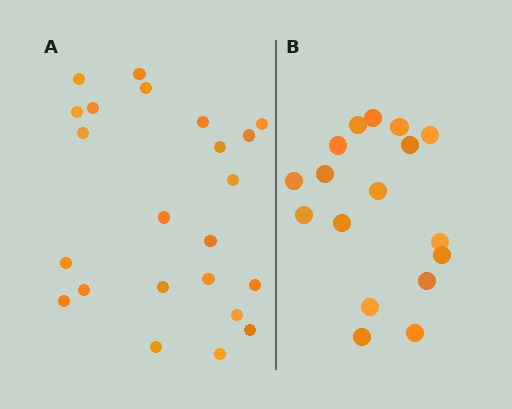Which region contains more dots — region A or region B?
Region A (the left region) has more dots.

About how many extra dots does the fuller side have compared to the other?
Region A has about 6 more dots than region B.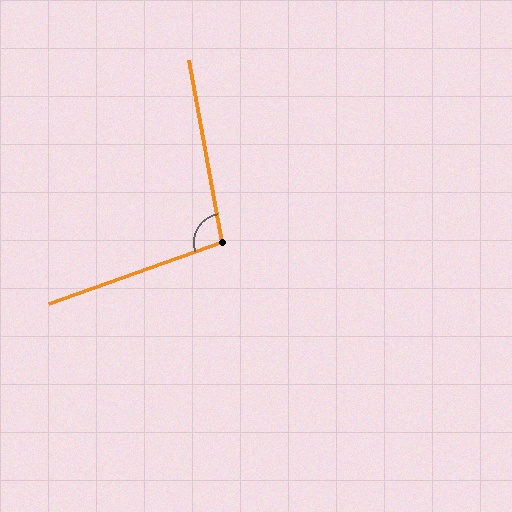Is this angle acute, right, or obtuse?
It is obtuse.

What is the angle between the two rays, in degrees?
Approximately 99 degrees.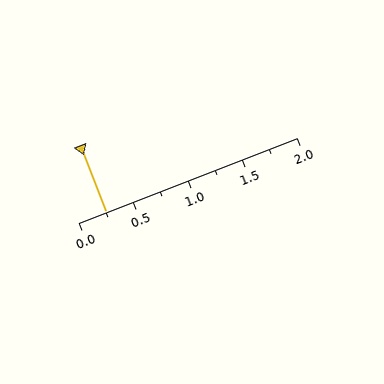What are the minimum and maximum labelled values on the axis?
The axis runs from 0.0 to 2.0.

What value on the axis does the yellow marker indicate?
The marker indicates approximately 0.25.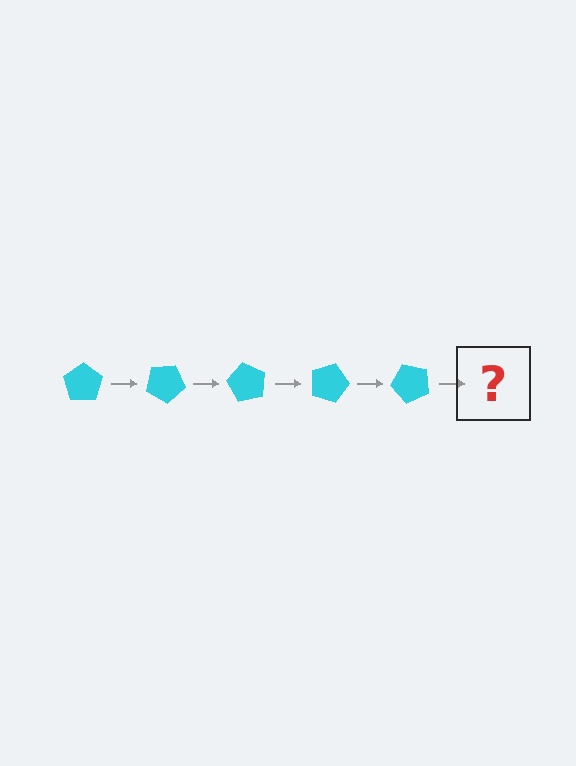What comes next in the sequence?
The next element should be a cyan pentagon rotated 150 degrees.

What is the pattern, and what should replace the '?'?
The pattern is that the pentagon rotates 30 degrees each step. The '?' should be a cyan pentagon rotated 150 degrees.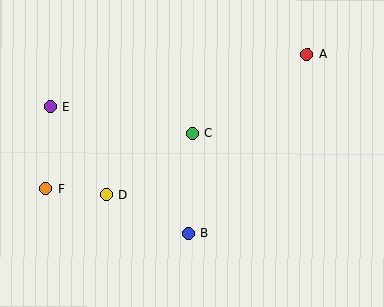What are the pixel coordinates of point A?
Point A is at (307, 54).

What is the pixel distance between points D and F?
The distance between D and F is 61 pixels.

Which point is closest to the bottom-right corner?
Point B is closest to the bottom-right corner.